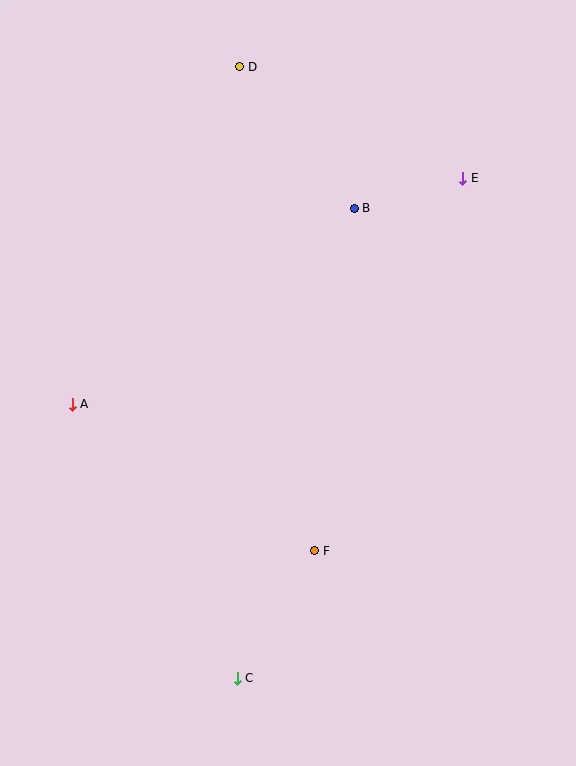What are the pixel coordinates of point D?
Point D is at (240, 67).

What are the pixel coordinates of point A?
Point A is at (72, 404).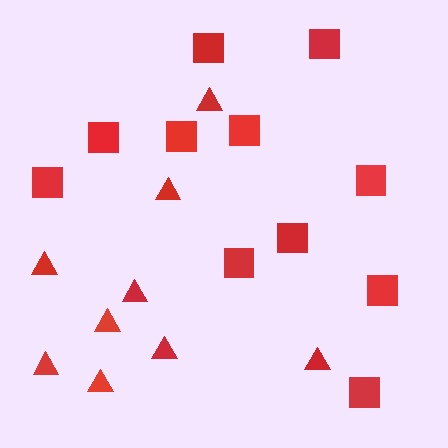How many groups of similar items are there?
There are 2 groups: one group of squares (11) and one group of triangles (9).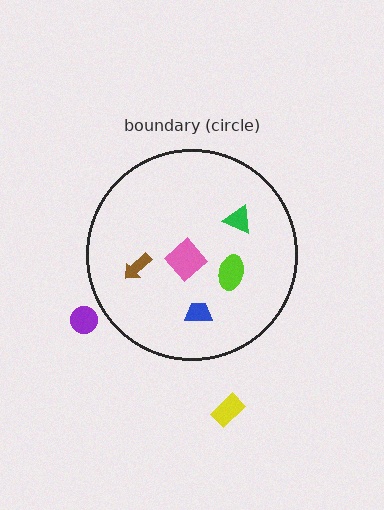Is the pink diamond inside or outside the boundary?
Inside.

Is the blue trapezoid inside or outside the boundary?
Inside.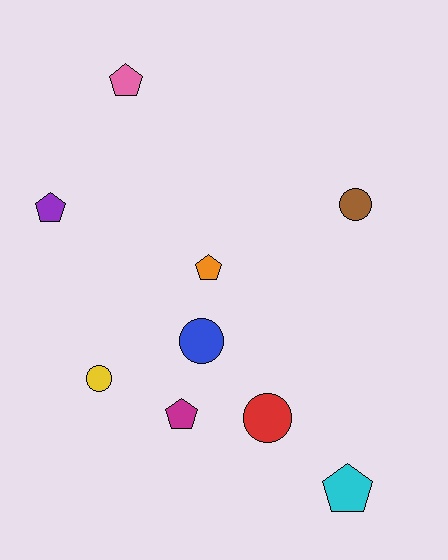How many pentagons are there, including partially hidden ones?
There are 5 pentagons.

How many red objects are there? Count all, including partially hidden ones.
There is 1 red object.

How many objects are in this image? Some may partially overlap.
There are 9 objects.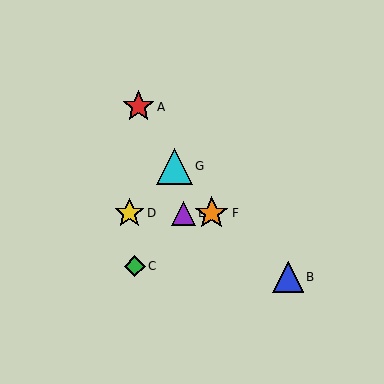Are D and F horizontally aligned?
Yes, both are at y≈213.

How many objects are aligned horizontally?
3 objects (D, E, F) are aligned horizontally.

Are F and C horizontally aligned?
No, F is at y≈213 and C is at y≈266.